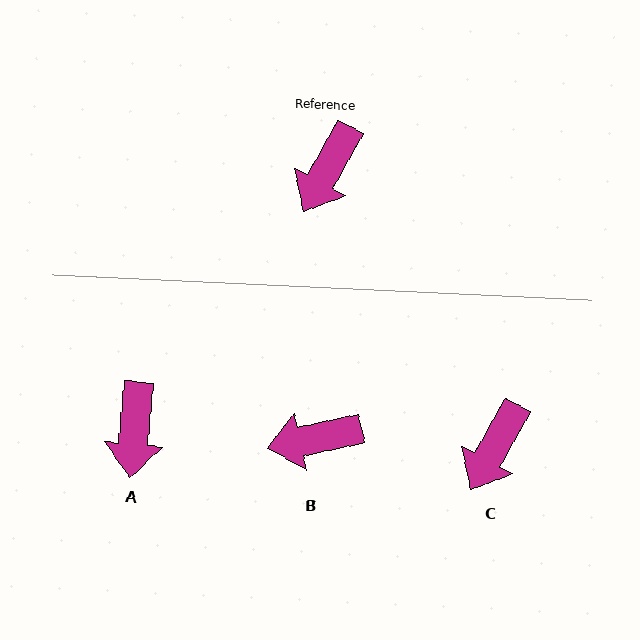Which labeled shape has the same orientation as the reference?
C.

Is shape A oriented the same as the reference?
No, it is off by about 23 degrees.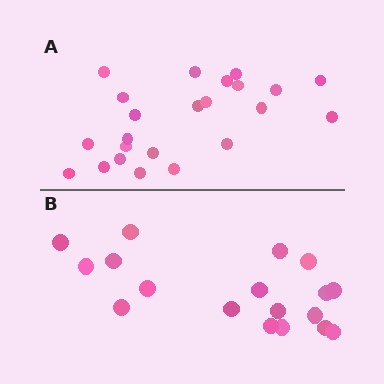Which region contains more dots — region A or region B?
Region A (the top region) has more dots.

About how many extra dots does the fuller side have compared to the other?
Region A has about 5 more dots than region B.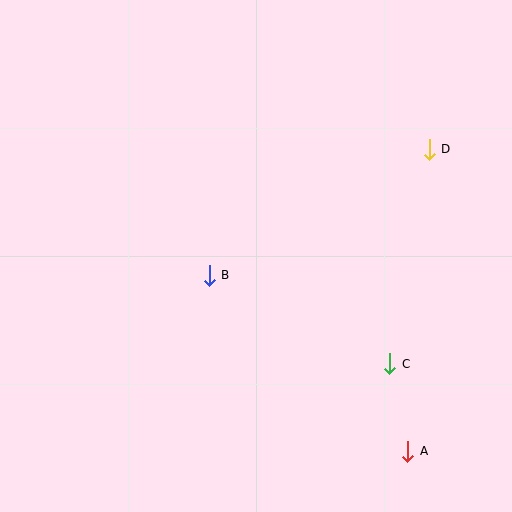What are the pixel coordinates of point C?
Point C is at (390, 364).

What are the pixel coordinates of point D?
Point D is at (429, 149).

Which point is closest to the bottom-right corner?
Point A is closest to the bottom-right corner.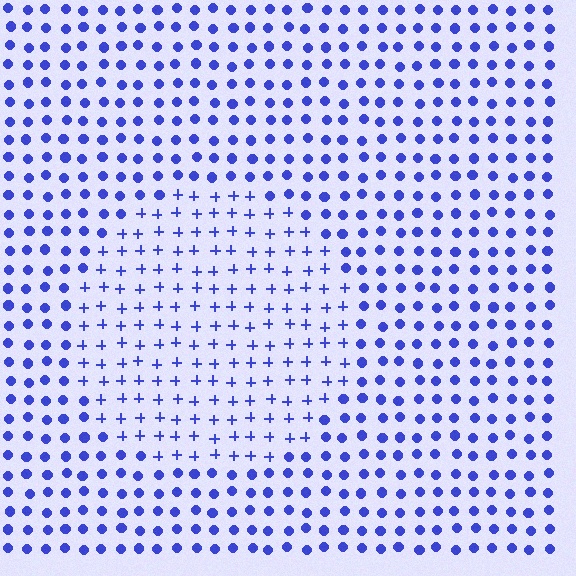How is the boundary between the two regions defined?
The boundary is defined by a change in element shape: plus signs inside vs. circles outside. All elements share the same color and spacing.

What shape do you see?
I see a circle.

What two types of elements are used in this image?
The image uses plus signs inside the circle region and circles outside it.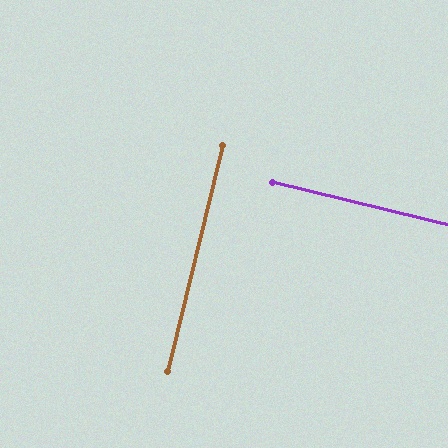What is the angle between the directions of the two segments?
Approximately 90 degrees.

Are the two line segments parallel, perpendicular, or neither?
Perpendicular — they meet at approximately 90°.